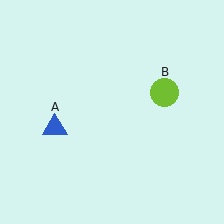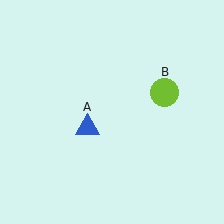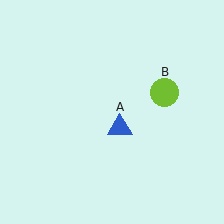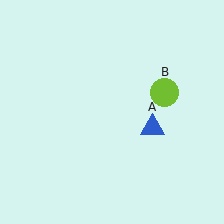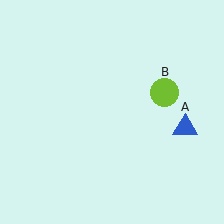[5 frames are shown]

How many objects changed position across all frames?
1 object changed position: blue triangle (object A).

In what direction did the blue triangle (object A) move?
The blue triangle (object A) moved right.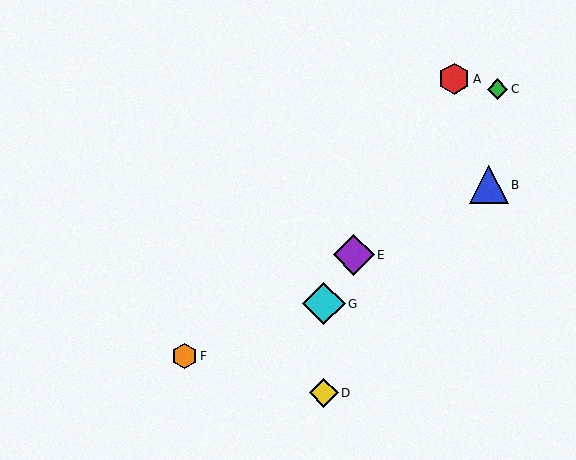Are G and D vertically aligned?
Yes, both are at x≈324.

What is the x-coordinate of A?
Object A is at x≈454.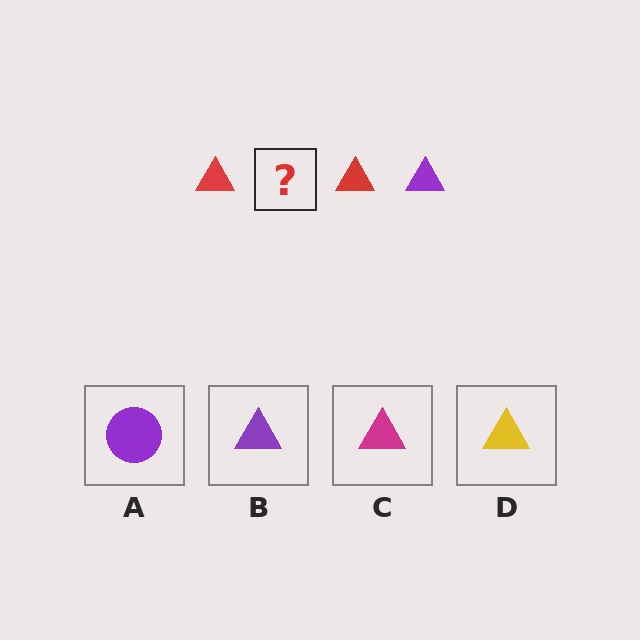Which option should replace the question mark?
Option B.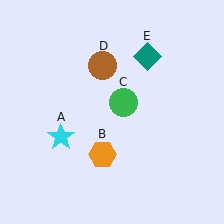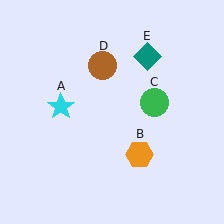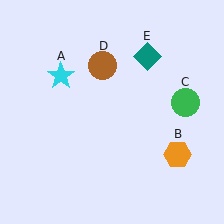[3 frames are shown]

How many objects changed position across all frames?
3 objects changed position: cyan star (object A), orange hexagon (object B), green circle (object C).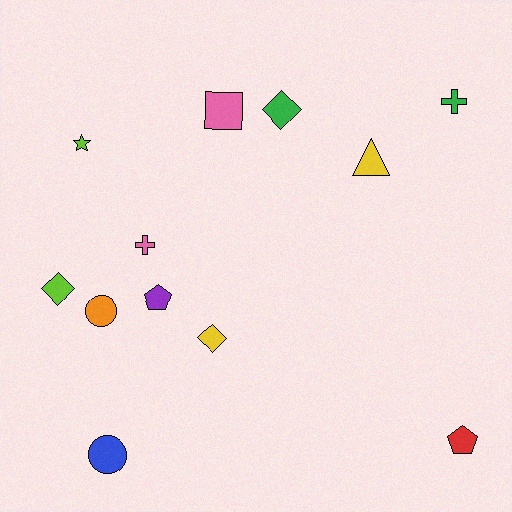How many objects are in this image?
There are 12 objects.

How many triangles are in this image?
There is 1 triangle.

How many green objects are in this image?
There are 2 green objects.